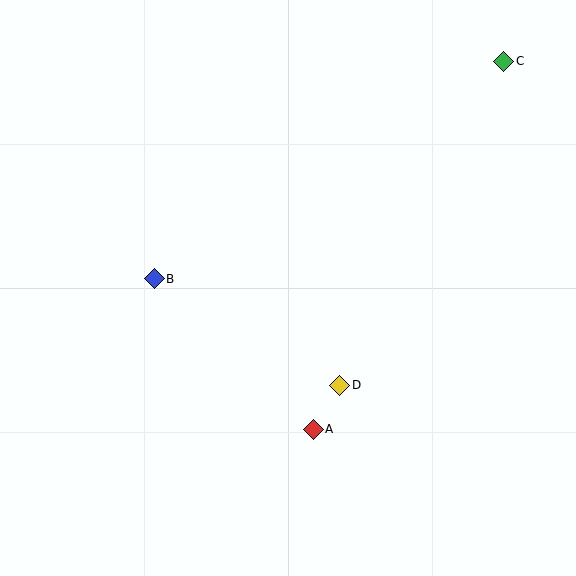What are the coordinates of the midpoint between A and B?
The midpoint between A and B is at (234, 354).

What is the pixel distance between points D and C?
The distance between D and C is 363 pixels.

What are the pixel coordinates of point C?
Point C is at (504, 61).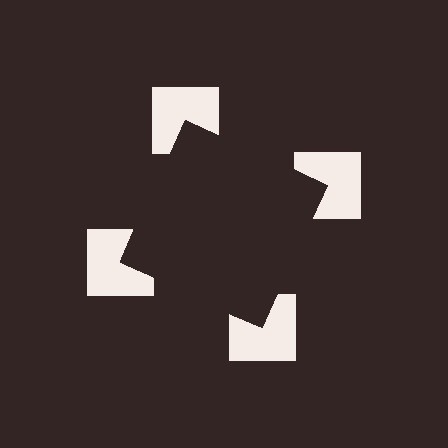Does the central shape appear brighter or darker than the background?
It typically appears slightly darker than the background, even though no actual brightness change is drawn.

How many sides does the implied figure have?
4 sides.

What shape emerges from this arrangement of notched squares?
An illusory square — its edges are inferred from the aligned wedge cuts in the notched squares, not physically drawn.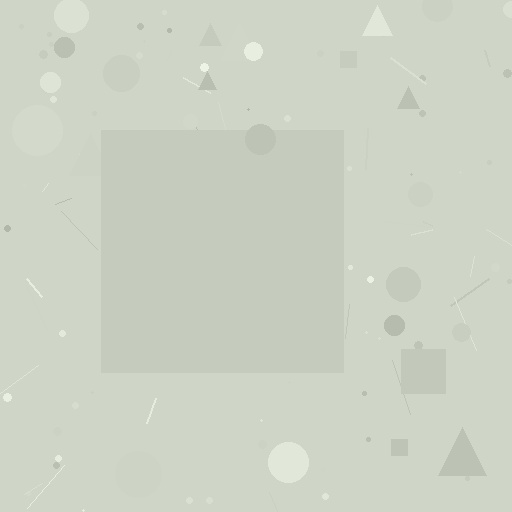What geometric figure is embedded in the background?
A square is embedded in the background.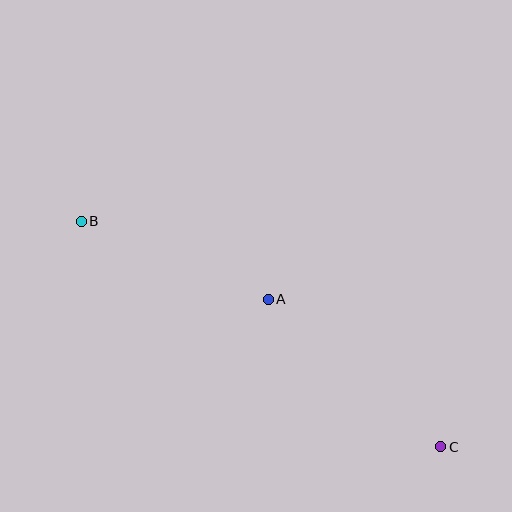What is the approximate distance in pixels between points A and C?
The distance between A and C is approximately 227 pixels.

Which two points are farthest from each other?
Points B and C are farthest from each other.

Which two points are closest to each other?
Points A and B are closest to each other.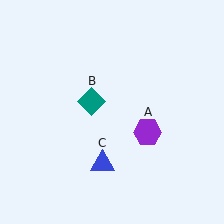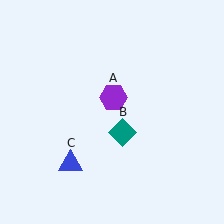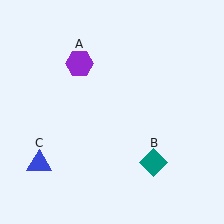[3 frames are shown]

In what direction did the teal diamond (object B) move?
The teal diamond (object B) moved down and to the right.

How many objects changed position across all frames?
3 objects changed position: purple hexagon (object A), teal diamond (object B), blue triangle (object C).